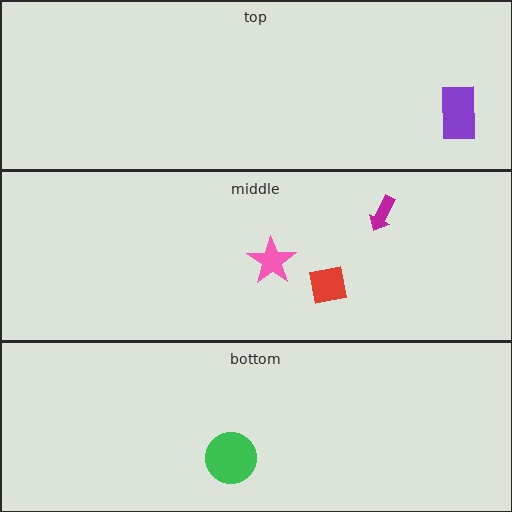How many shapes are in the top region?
1.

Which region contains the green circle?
The bottom region.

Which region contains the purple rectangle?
The top region.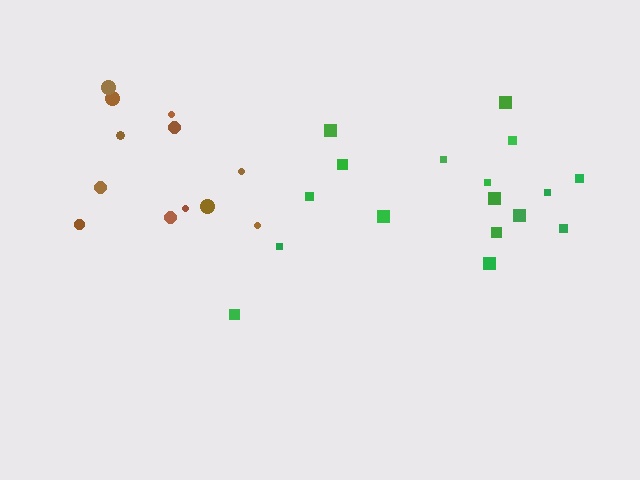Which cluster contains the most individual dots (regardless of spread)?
Green (17).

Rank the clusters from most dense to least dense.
green, brown.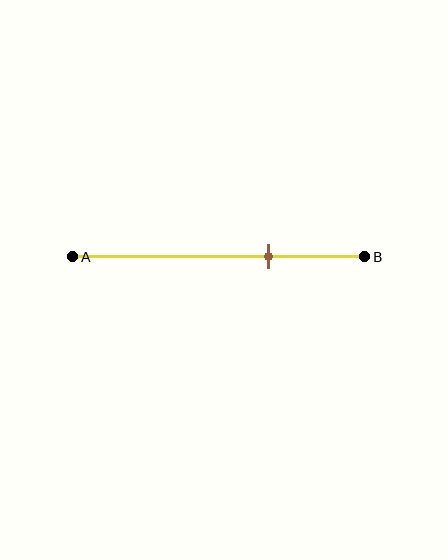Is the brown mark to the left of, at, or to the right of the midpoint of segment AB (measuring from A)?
The brown mark is to the right of the midpoint of segment AB.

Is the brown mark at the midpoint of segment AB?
No, the mark is at about 65% from A, not at the 50% midpoint.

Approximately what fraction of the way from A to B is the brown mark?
The brown mark is approximately 65% of the way from A to B.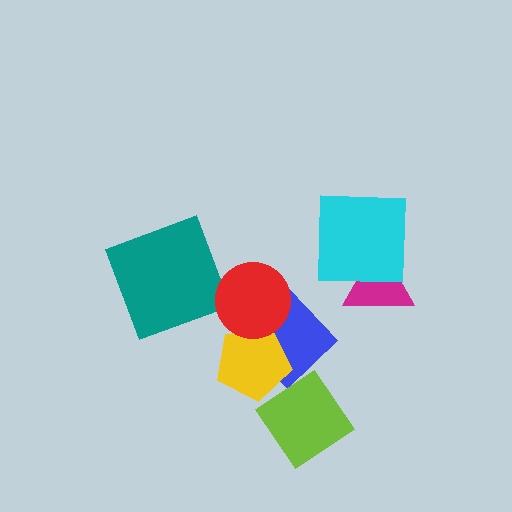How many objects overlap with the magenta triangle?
1 object overlaps with the magenta triangle.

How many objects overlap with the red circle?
2 objects overlap with the red circle.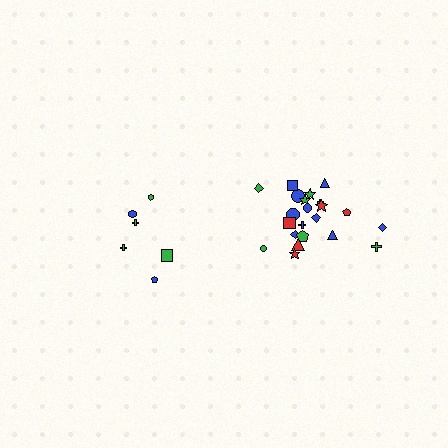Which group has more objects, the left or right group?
The right group.